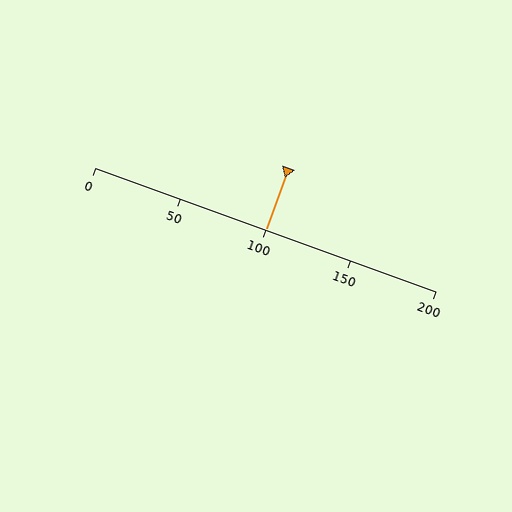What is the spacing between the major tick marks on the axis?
The major ticks are spaced 50 apart.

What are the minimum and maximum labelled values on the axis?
The axis runs from 0 to 200.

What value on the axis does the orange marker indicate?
The marker indicates approximately 100.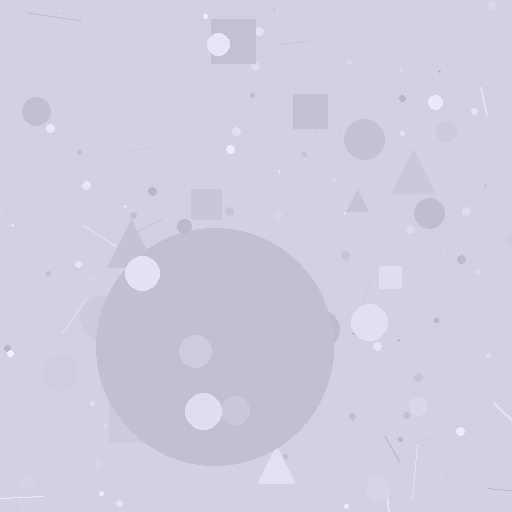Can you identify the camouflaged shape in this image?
The camouflaged shape is a circle.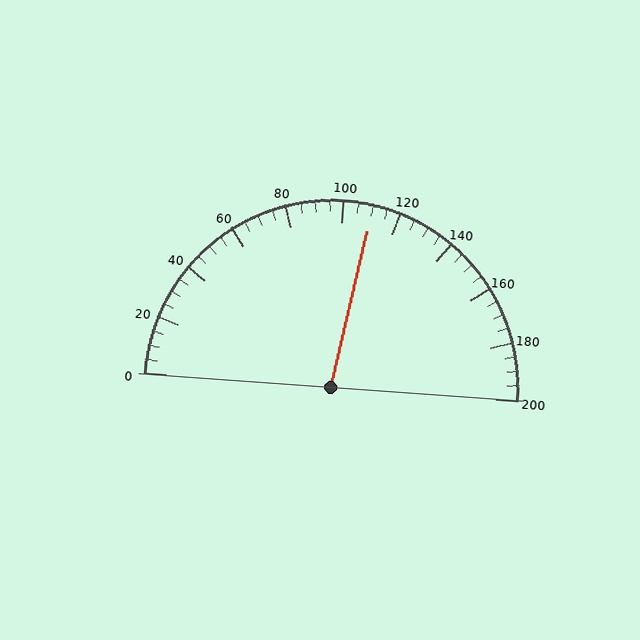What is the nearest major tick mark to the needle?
The nearest major tick mark is 120.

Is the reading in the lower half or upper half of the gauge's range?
The reading is in the upper half of the range (0 to 200).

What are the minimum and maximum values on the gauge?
The gauge ranges from 0 to 200.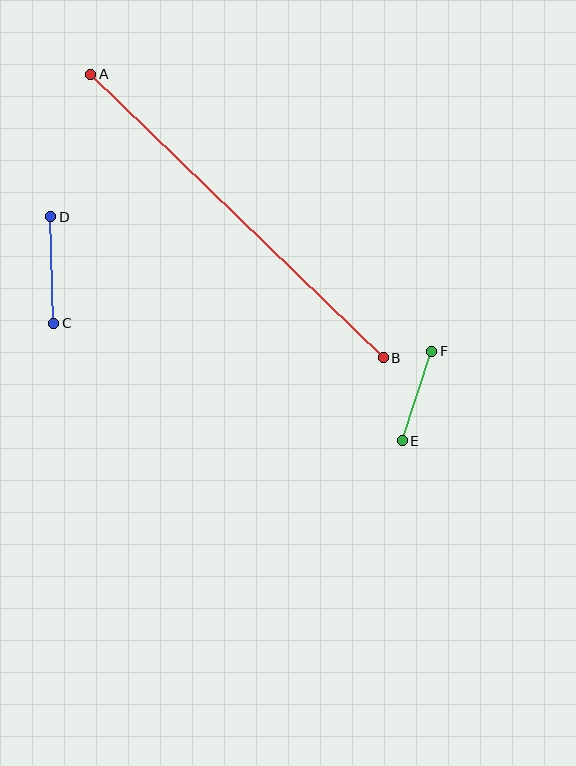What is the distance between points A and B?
The distance is approximately 407 pixels.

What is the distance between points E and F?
The distance is approximately 94 pixels.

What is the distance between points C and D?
The distance is approximately 106 pixels.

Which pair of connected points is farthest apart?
Points A and B are farthest apart.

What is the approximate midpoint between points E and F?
The midpoint is at approximately (417, 396) pixels.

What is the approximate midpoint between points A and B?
The midpoint is at approximately (237, 216) pixels.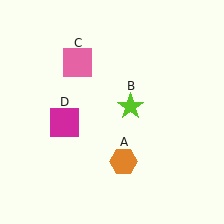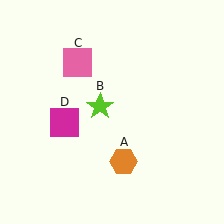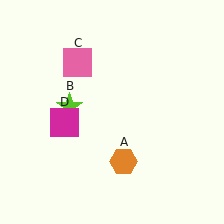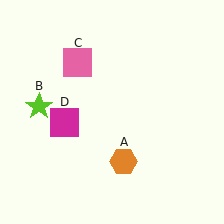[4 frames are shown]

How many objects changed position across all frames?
1 object changed position: lime star (object B).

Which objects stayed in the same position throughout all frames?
Orange hexagon (object A) and pink square (object C) and magenta square (object D) remained stationary.